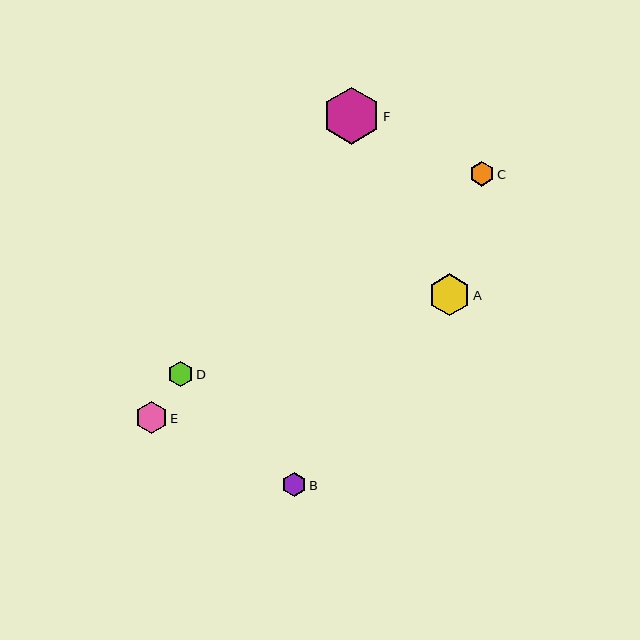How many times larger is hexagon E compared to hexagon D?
Hexagon E is approximately 1.3 times the size of hexagon D.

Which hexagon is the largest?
Hexagon F is the largest with a size of approximately 57 pixels.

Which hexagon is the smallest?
Hexagon B is the smallest with a size of approximately 24 pixels.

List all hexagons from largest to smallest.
From largest to smallest: F, A, E, D, C, B.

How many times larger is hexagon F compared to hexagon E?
Hexagon F is approximately 1.8 times the size of hexagon E.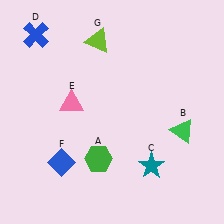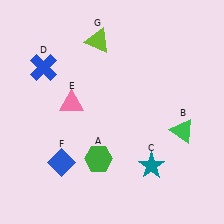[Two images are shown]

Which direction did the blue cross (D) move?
The blue cross (D) moved down.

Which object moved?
The blue cross (D) moved down.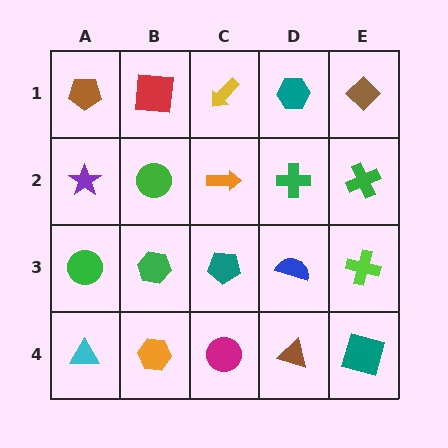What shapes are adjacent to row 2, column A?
A brown pentagon (row 1, column A), a green circle (row 3, column A), a green circle (row 2, column B).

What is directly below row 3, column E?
A teal square.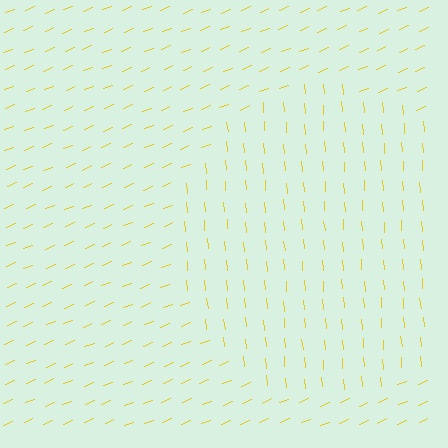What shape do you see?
I see a circle.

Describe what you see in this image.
The image is filled with small yellow line segments. A circle region in the image has lines oriented differently from the surrounding lines, creating a visible texture boundary.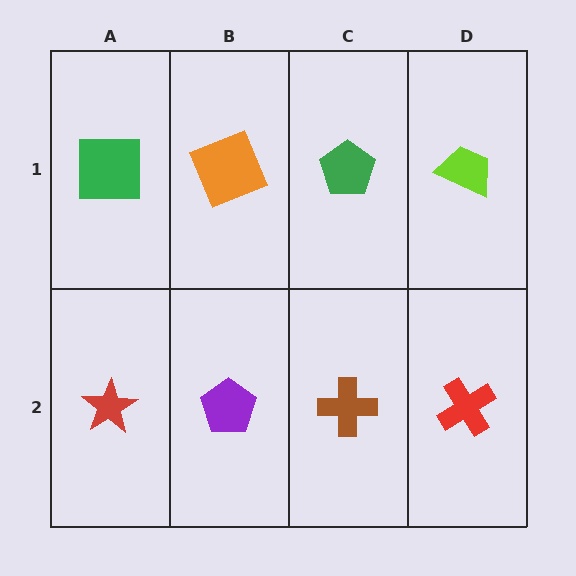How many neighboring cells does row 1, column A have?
2.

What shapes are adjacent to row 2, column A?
A green square (row 1, column A), a purple pentagon (row 2, column B).